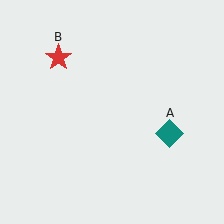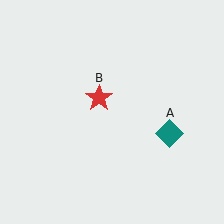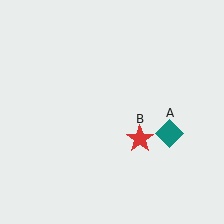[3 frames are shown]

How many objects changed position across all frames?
1 object changed position: red star (object B).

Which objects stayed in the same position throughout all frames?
Teal diamond (object A) remained stationary.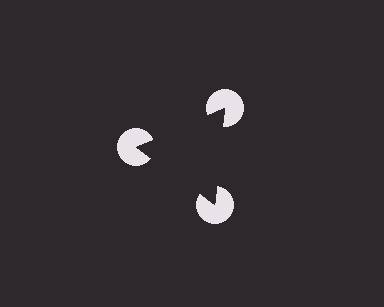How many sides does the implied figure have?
3 sides.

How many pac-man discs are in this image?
There are 3 — one at each vertex of the illusory triangle.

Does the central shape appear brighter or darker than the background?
It typically appears slightly darker than the background, even though no actual brightness change is drawn.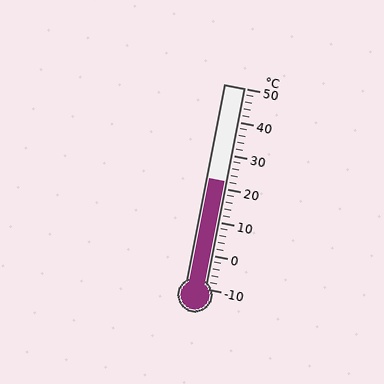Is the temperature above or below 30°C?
The temperature is below 30°C.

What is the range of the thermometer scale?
The thermometer scale ranges from -10°C to 50°C.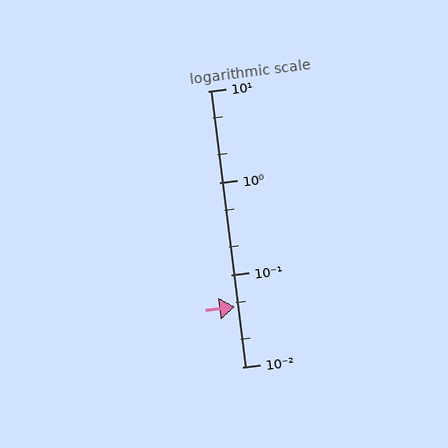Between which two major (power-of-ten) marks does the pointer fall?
The pointer is between 0.01 and 0.1.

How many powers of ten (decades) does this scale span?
The scale spans 3 decades, from 0.01 to 10.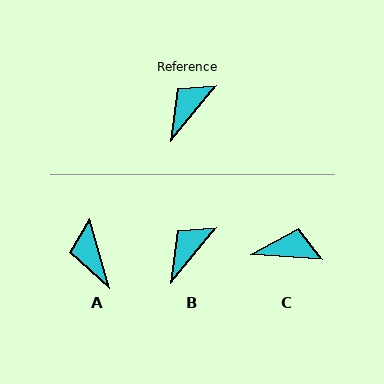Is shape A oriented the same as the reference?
No, it is off by about 55 degrees.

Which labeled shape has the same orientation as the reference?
B.